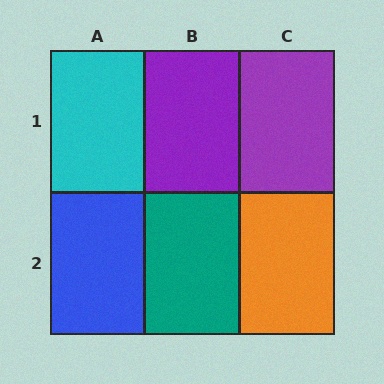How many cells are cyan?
1 cell is cyan.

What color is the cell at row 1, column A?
Cyan.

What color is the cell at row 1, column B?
Purple.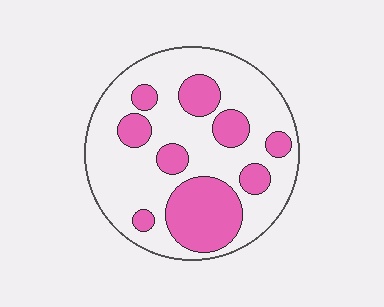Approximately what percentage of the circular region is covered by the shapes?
Approximately 30%.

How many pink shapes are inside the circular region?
9.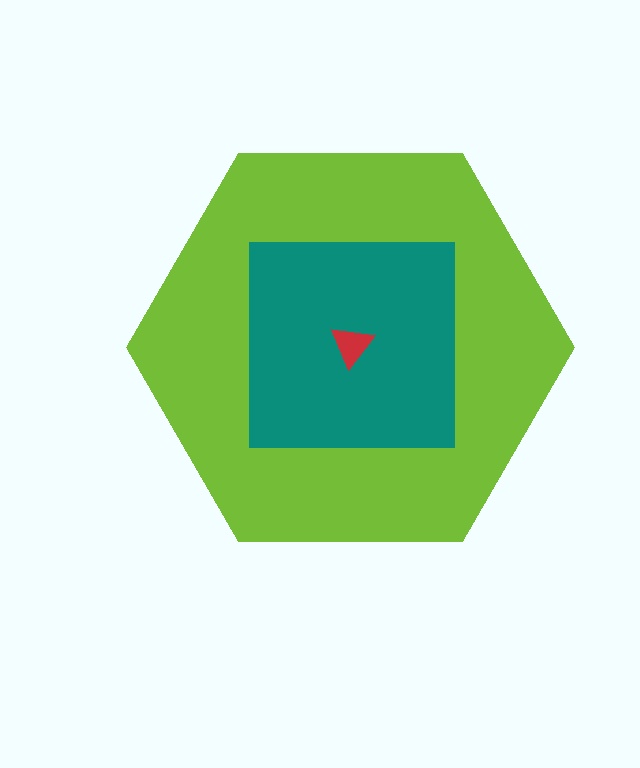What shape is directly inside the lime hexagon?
The teal square.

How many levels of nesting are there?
3.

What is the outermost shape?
The lime hexagon.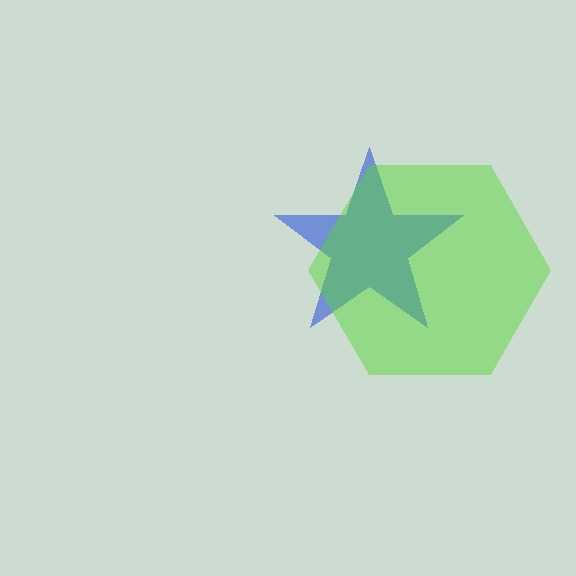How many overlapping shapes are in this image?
There are 2 overlapping shapes in the image.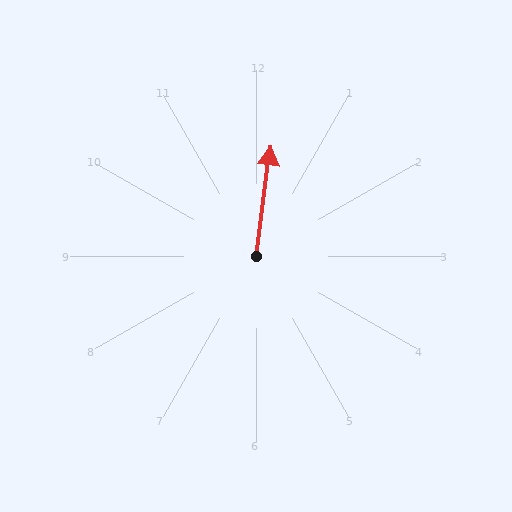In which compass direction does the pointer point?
North.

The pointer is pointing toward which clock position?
Roughly 12 o'clock.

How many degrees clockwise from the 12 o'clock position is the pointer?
Approximately 8 degrees.